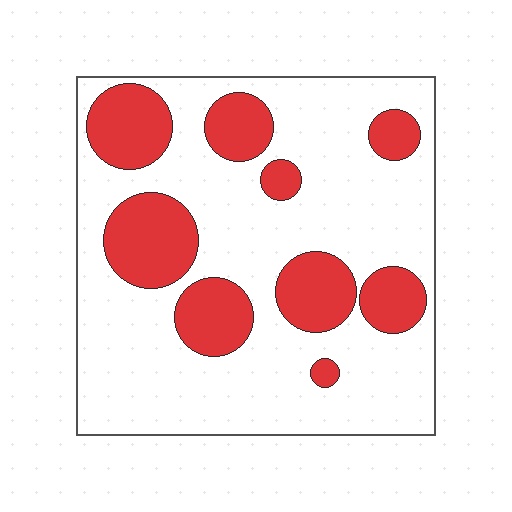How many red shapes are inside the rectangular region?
9.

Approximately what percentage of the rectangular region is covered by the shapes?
Approximately 25%.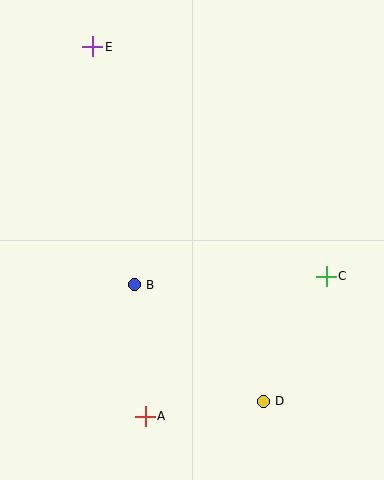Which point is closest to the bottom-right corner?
Point D is closest to the bottom-right corner.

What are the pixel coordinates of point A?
Point A is at (145, 416).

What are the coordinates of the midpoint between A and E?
The midpoint between A and E is at (119, 232).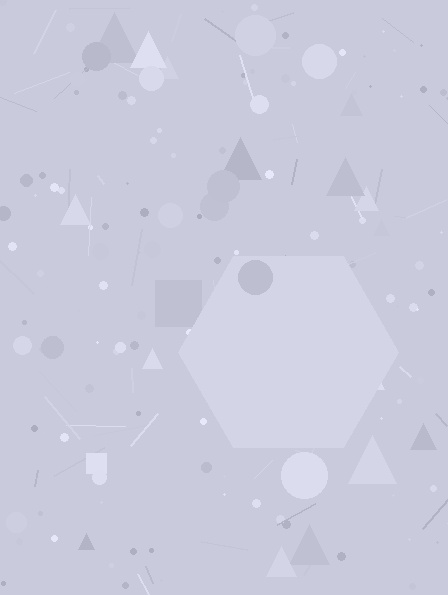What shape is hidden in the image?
A hexagon is hidden in the image.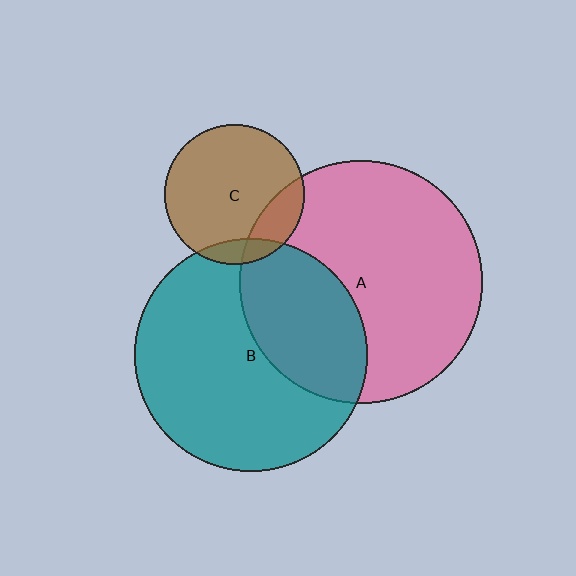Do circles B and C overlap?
Yes.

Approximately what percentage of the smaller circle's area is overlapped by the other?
Approximately 10%.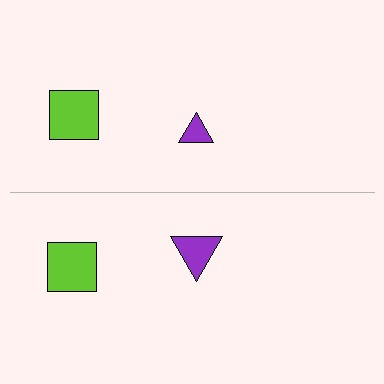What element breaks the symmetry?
The purple triangle on the bottom side has a different size than its mirror counterpart.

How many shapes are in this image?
There are 4 shapes in this image.